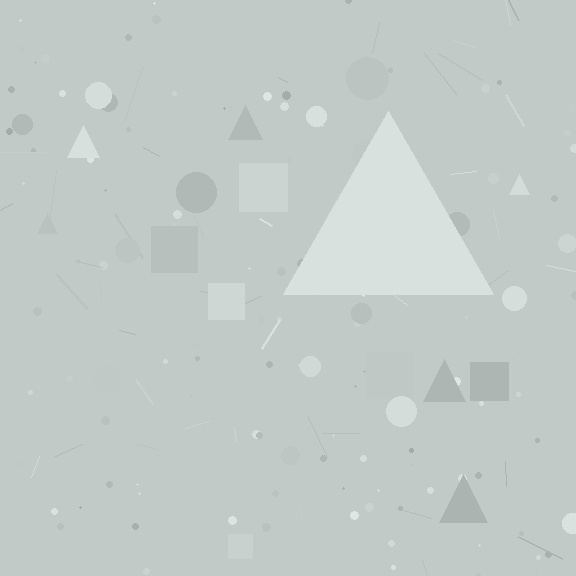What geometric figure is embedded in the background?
A triangle is embedded in the background.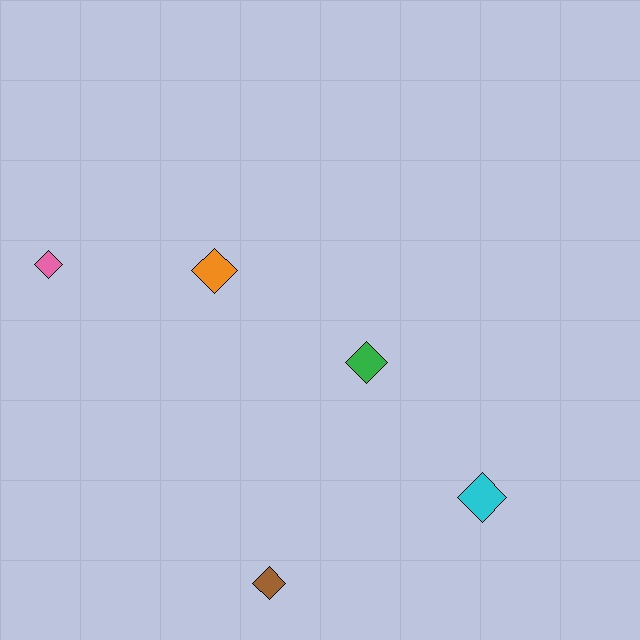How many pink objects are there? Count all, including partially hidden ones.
There is 1 pink object.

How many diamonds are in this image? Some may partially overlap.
There are 5 diamonds.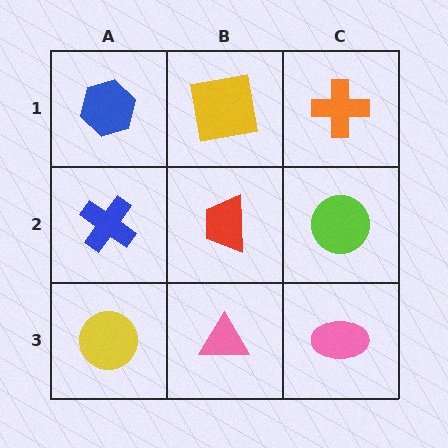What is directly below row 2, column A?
A yellow circle.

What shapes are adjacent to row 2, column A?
A blue hexagon (row 1, column A), a yellow circle (row 3, column A), a red trapezoid (row 2, column B).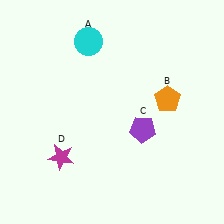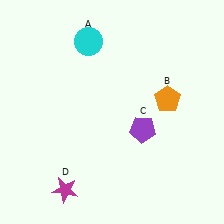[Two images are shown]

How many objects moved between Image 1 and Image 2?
1 object moved between the two images.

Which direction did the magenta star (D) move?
The magenta star (D) moved down.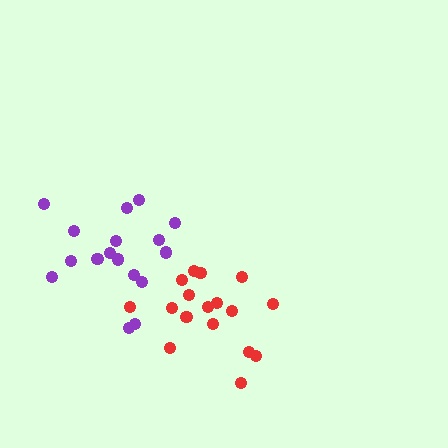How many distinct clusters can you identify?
There are 2 distinct clusters.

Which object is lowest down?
The red cluster is bottommost.